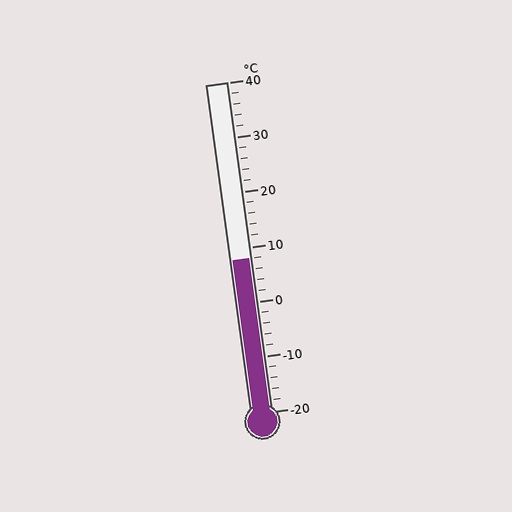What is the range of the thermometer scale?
The thermometer scale ranges from -20°C to 40°C.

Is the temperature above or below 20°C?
The temperature is below 20°C.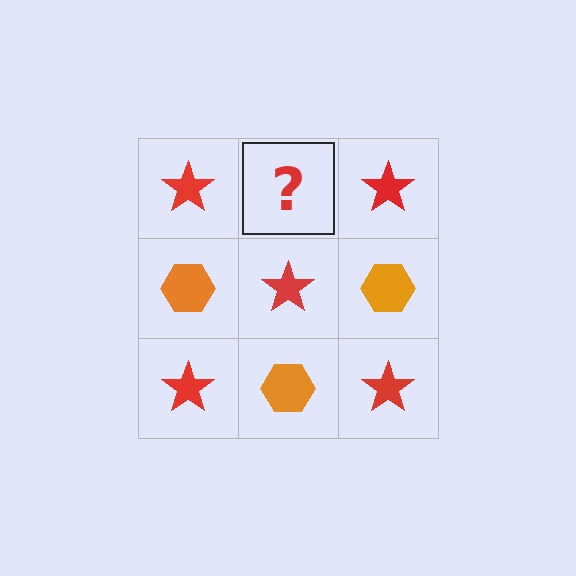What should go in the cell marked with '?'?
The missing cell should contain an orange hexagon.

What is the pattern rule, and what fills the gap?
The rule is that it alternates red star and orange hexagon in a checkerboard pattern. The gap should be filled with an orange hexagon.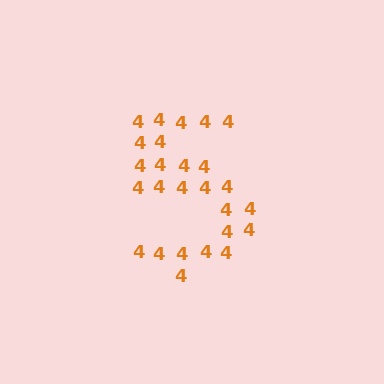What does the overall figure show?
The overall figure shows the digit 5.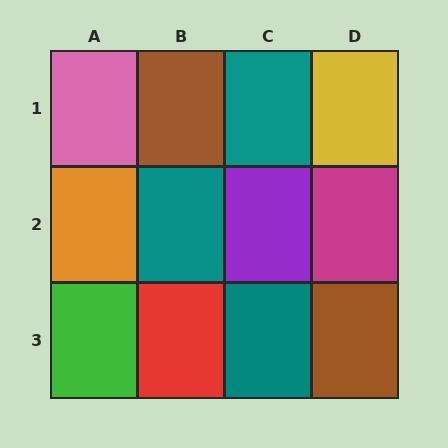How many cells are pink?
1 cell is pink.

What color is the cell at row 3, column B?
Red.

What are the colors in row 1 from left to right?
Pink, brown, teal, yellow.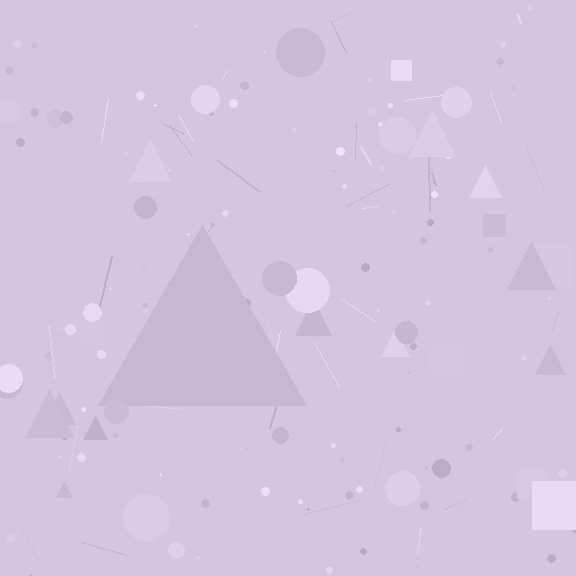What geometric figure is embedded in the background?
A triangle is embedded in the background.